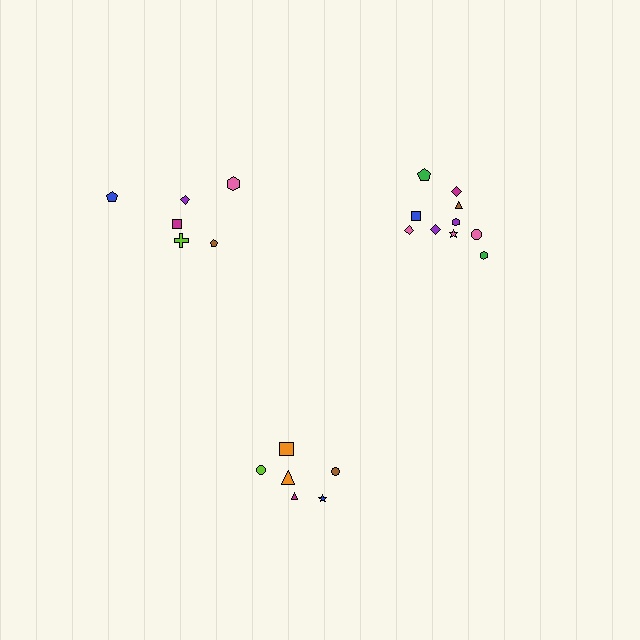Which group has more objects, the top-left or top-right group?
The top-right group.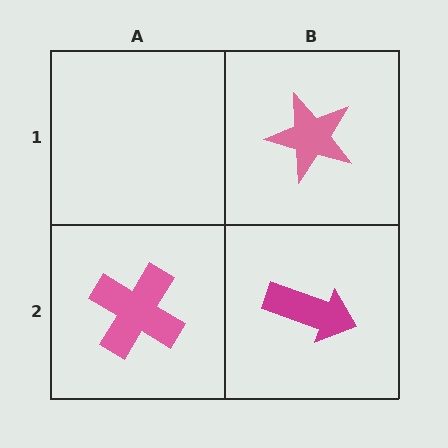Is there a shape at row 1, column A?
No, that cell is empty.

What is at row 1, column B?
A pink star.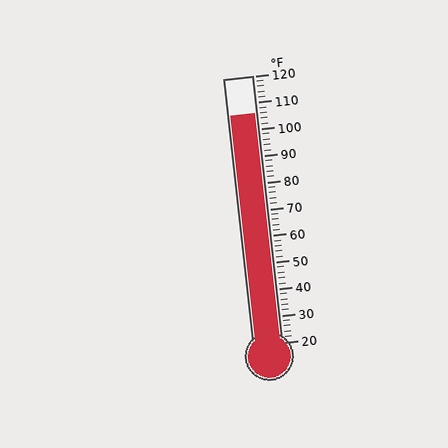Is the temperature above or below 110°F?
The temperature is below 110°F.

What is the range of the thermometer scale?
The thermometer scale ranges from 20°F to 120°F.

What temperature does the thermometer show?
The thermometer shows approximately 106°F.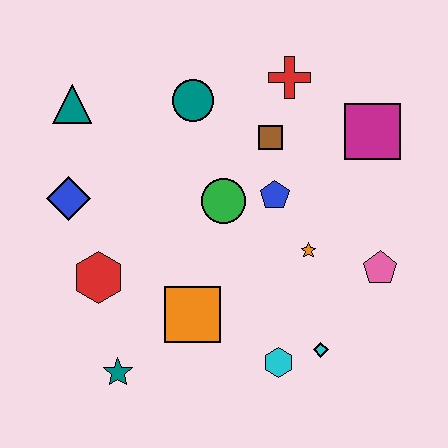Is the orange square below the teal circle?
Yes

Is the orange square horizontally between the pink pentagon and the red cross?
No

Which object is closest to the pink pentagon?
The orange star is closest to the pink pentagon.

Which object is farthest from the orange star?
The teal triangle is farthest from the orange star.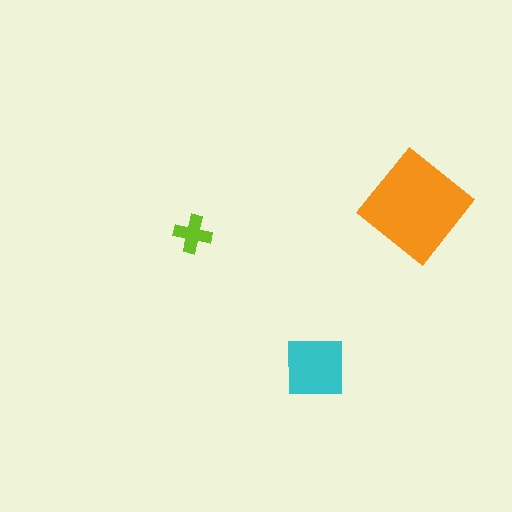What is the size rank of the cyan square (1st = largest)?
2nd.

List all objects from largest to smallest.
The orange diamond, the cyan square, the lime cross.